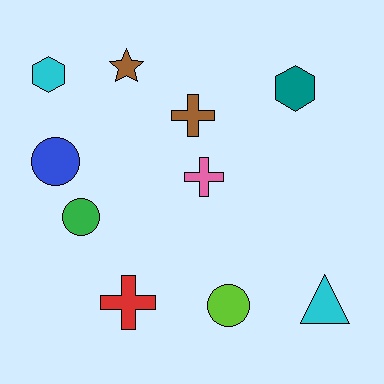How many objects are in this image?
There are 10 objects.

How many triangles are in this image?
There is 1 triangle.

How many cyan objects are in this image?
There are 2 cyan objects.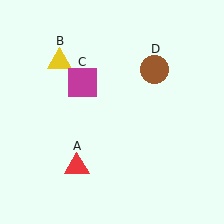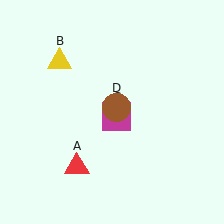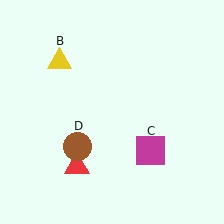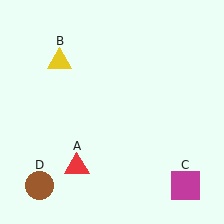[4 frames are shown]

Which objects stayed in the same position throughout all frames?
Red triangle (object A) and yellow triangle (object B) remained stationary.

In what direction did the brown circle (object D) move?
The brown circle (object D) moved down and to the left.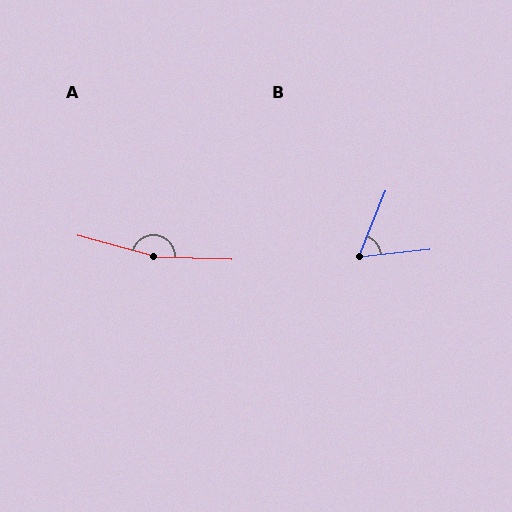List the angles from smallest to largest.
B (62°), A (166°).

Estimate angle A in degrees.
Approximately 166 degrees.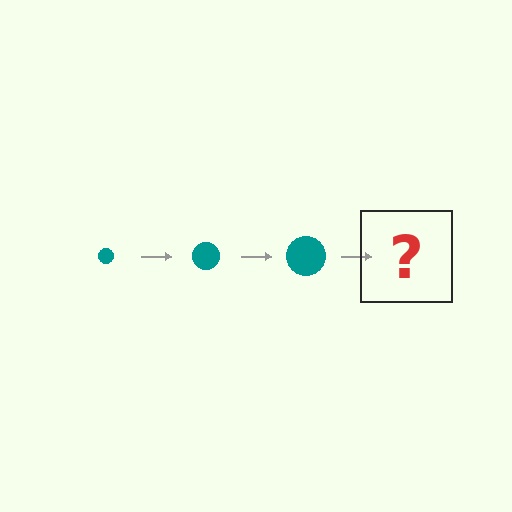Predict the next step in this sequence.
The next step is a teal circle, larger than the previous one.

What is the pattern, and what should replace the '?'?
The pattern is that the circle gets progressively larger each step. The '?' should be a teal circle, larger than the previous one.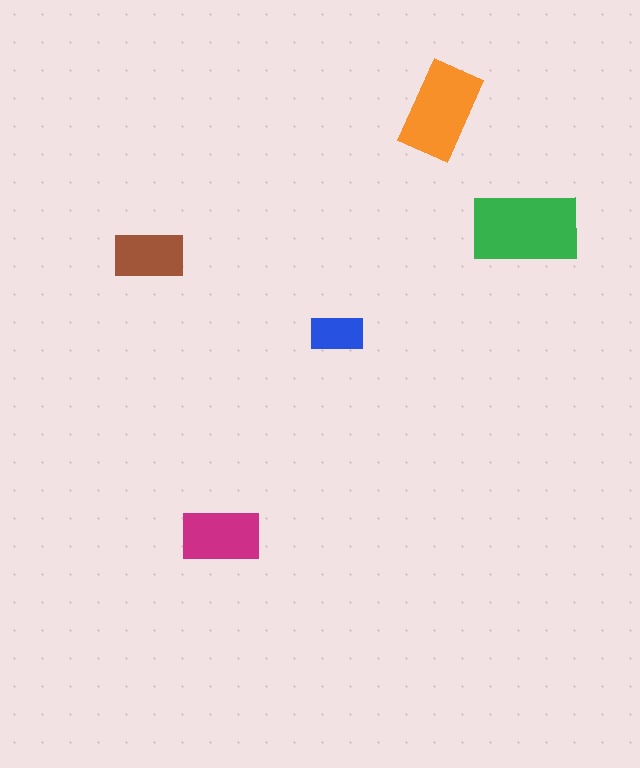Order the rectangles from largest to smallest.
the green one, the orange one, the magenta one, the brown one, the blue one.